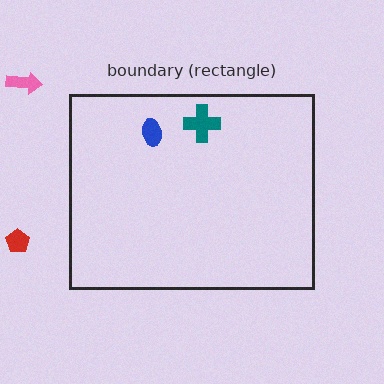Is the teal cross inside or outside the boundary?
Inside.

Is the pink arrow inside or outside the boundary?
Outside.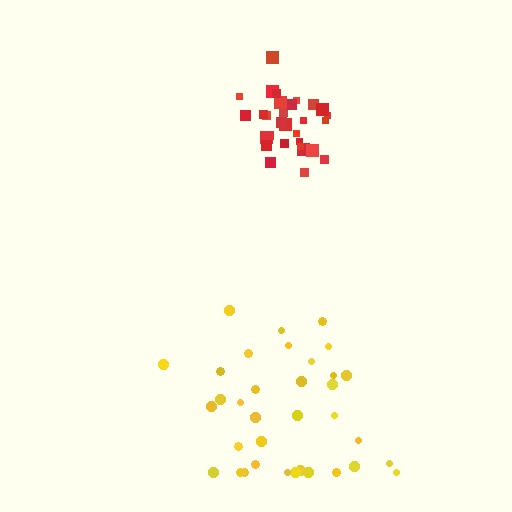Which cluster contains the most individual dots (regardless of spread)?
Yellow (35).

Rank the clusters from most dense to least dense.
red, yellow.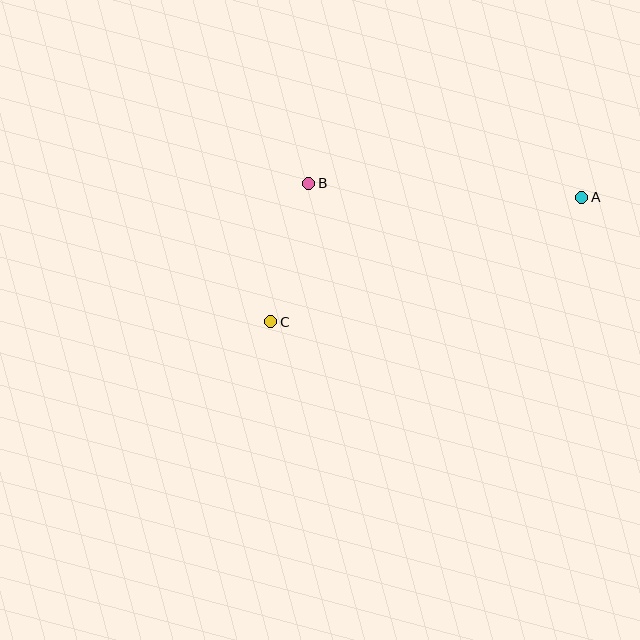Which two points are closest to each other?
Points B and C are closest to each other.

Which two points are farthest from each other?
Points A and C are farthest from each other.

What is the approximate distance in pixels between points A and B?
The distance between A and B is approximately 273 pixels.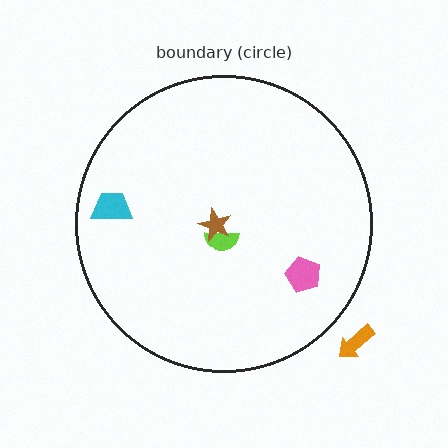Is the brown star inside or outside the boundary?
Inside.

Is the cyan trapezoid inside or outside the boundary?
Inside.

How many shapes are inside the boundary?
4 inside, 1 outside.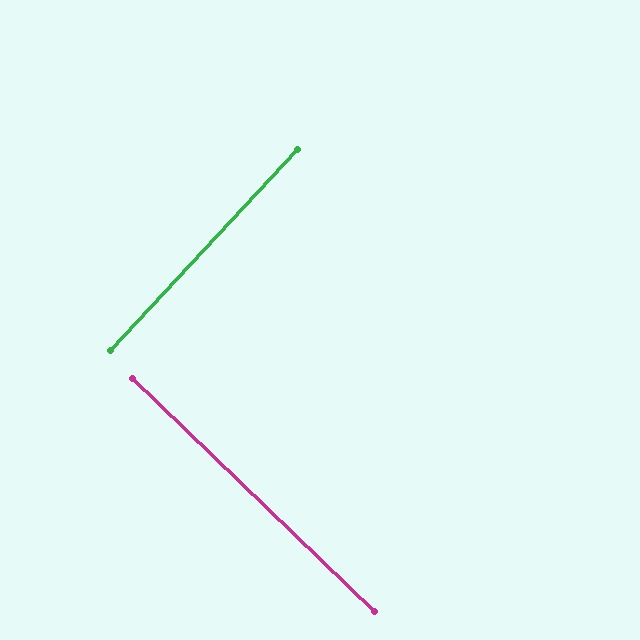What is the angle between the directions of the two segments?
Approximately 89 degrees.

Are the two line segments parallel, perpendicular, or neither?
Perpendicular — they meet at approximately 89°.